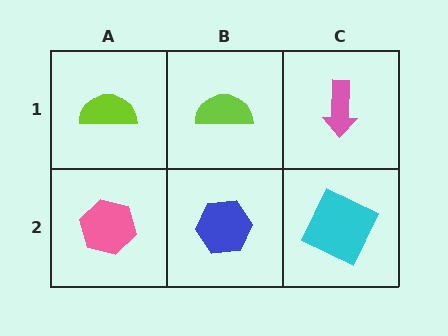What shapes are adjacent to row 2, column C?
A pink arrow (row 1, column C), a blue hexagon (row 2, column B).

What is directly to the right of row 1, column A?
A lime semicircle.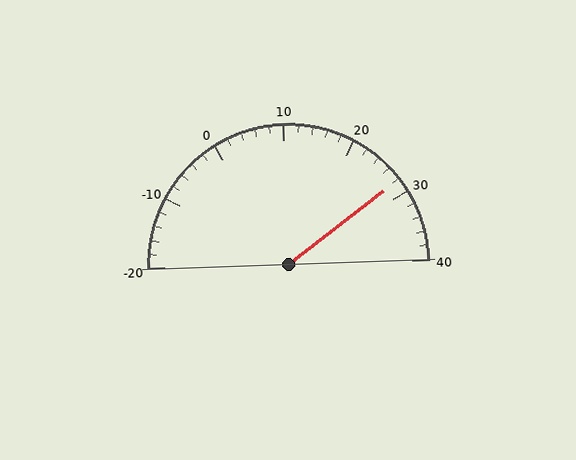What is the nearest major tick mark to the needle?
The nearest major tick mark is 30.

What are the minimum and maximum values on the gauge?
The gauge ranges from -20 to 40.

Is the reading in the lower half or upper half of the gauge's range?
The reading is in the upper half of the range (-20 to 40).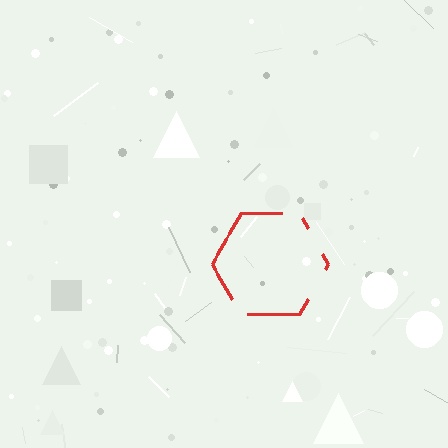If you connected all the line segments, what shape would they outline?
They would outline a hexagon.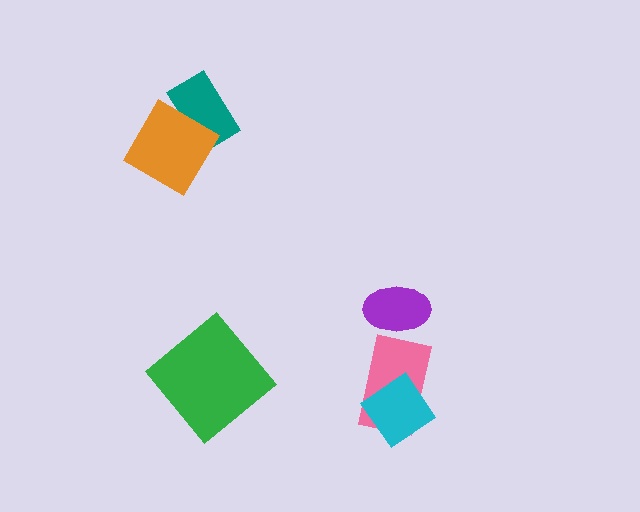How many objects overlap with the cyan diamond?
1 object overlaps with the cyan diamond.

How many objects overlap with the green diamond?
0 objects overlap with the green diamond.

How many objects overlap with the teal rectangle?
1 object overlaps with the teal rectangle.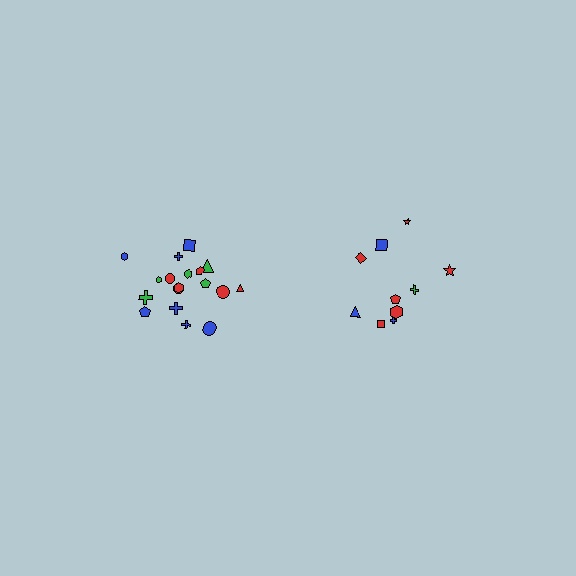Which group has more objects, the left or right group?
The left group.